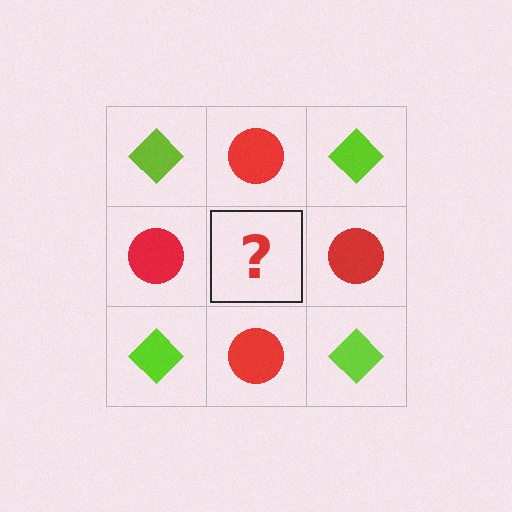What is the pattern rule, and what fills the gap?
The rule is that it alternates lime diamond and red circle in a checkerboard pattern. The gap should be filled with a lime diamond.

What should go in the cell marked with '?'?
The missing cell should contain a lime diamond.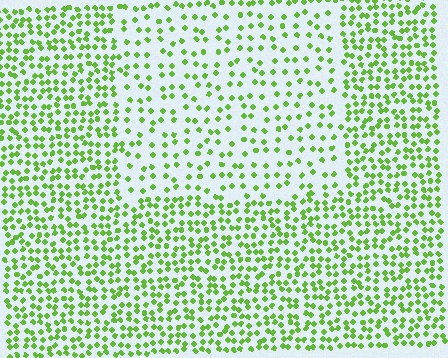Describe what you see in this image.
The image contains small lime elements arranged at two different densities. A rectangle-shaped region is visible where the elements are less densely packed than the surrounding area.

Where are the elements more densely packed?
The elements are more densely packed outside the rectangle boundary.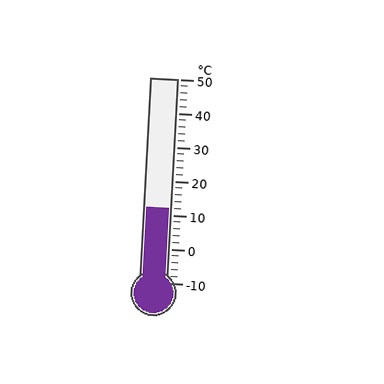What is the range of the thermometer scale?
The thermometer scale ranges from -10°C to 50°C.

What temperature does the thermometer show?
The thermometer shows approximately 12°C.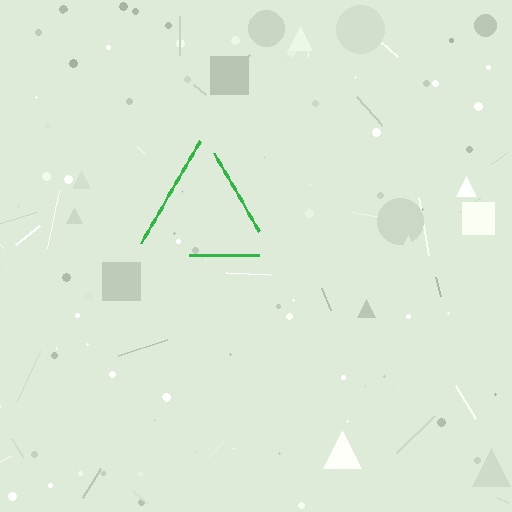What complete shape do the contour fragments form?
The contour fragments form a triangle.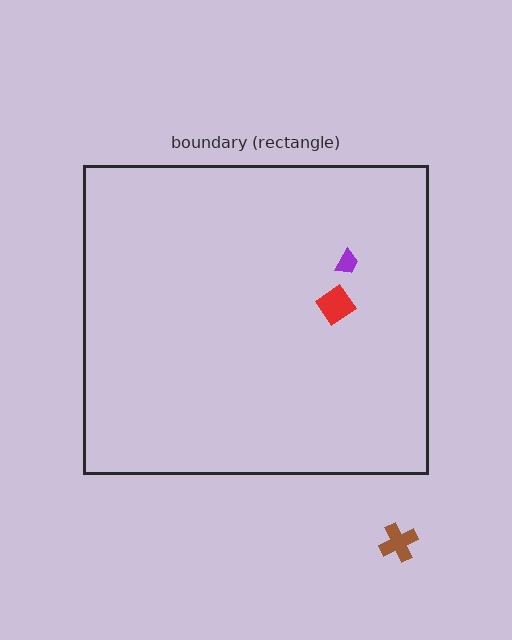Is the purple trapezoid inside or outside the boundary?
Inside.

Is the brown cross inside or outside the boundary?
Outside.